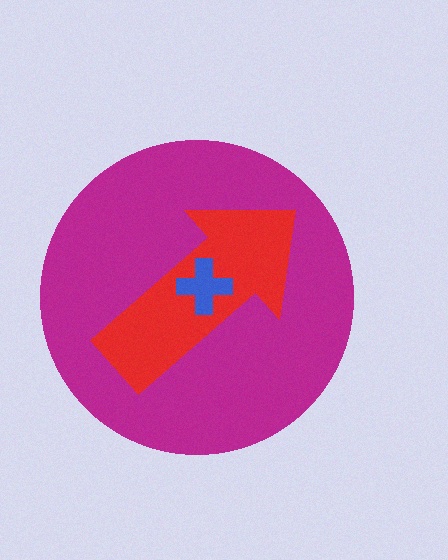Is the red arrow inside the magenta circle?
Yes.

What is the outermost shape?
The magenta circle.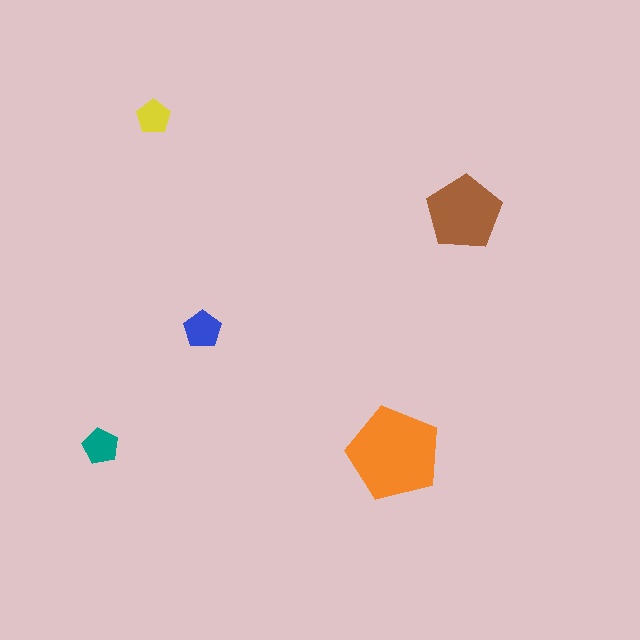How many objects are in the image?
There are 5 objects in the image.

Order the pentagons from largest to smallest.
the orange one, the brown one, the blue one, the teal one, the yellow one.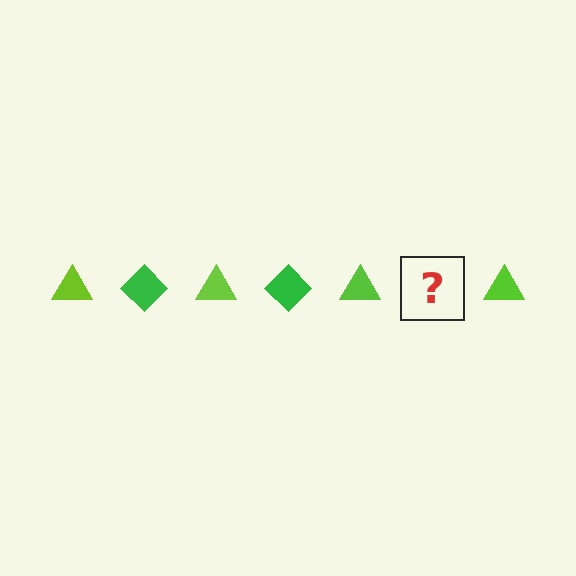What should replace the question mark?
The question mark should be replaced with a green diamond.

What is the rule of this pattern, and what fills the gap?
The rule is that the pattern alternates between lime triangle and green diamond. The gap should be filled with a green diamond.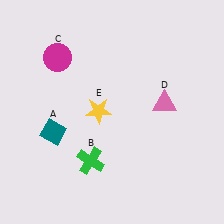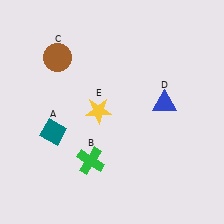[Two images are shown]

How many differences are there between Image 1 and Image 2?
There are 2 differences between the two images.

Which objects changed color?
C changed from magenta to brown. D changed from pink to blue.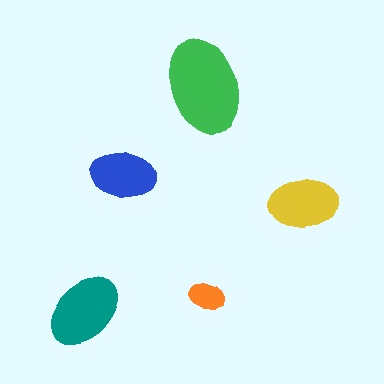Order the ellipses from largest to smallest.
the green one, the teal one, the yellow one, the blue one, the orange one.